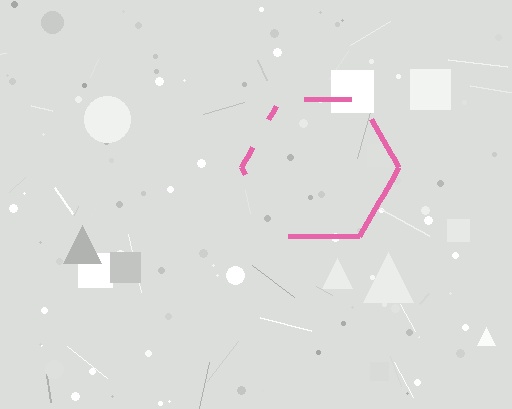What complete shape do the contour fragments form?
The contour fragments form a hexagon.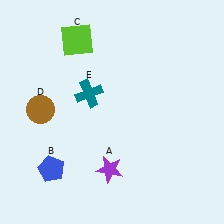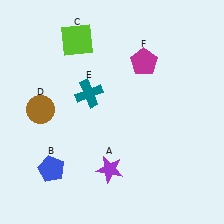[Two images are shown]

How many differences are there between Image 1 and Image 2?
There is 1 difference between the two images.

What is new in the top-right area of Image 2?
A magenta pentagon (F) was added in the top-right area of Image 2.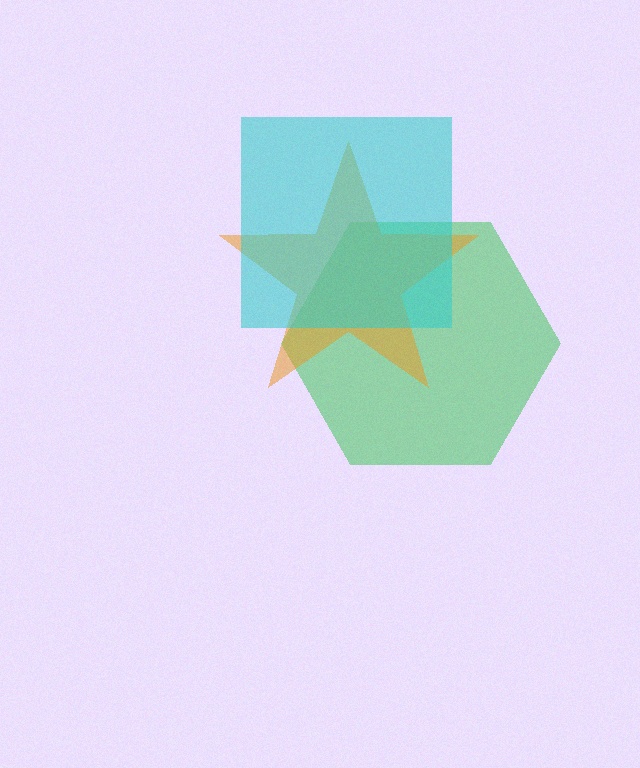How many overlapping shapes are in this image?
There are 3 overlapping shapes in the image.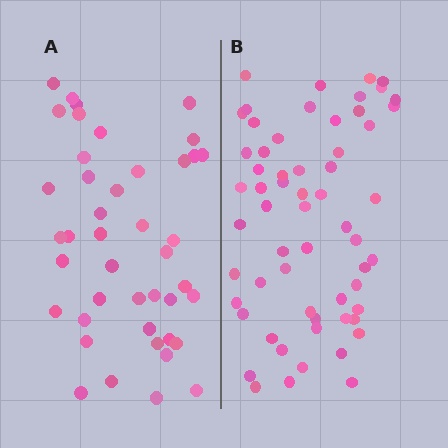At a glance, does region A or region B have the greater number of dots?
Region B (the right region) has more dots.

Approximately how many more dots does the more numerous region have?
Region B has approximately 15 more dots than region A.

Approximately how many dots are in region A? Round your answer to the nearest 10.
About 40 dots. (The exact count is 43, which rounds to 40.)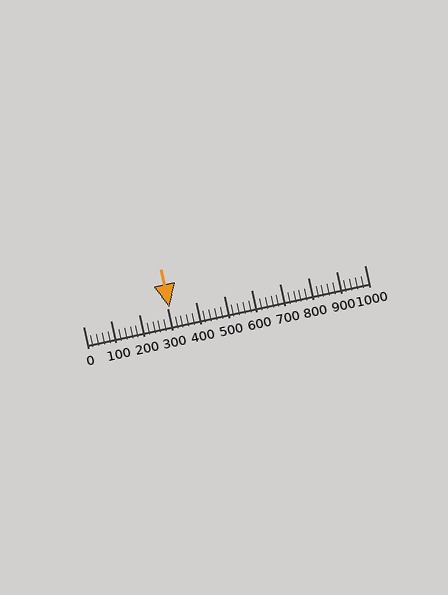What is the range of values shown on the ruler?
The ruler shows values from 0 to 1000.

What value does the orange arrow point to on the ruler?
The orange arrow points to approximately 306.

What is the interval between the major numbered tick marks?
The major tick marks are spaced 100 units apart.